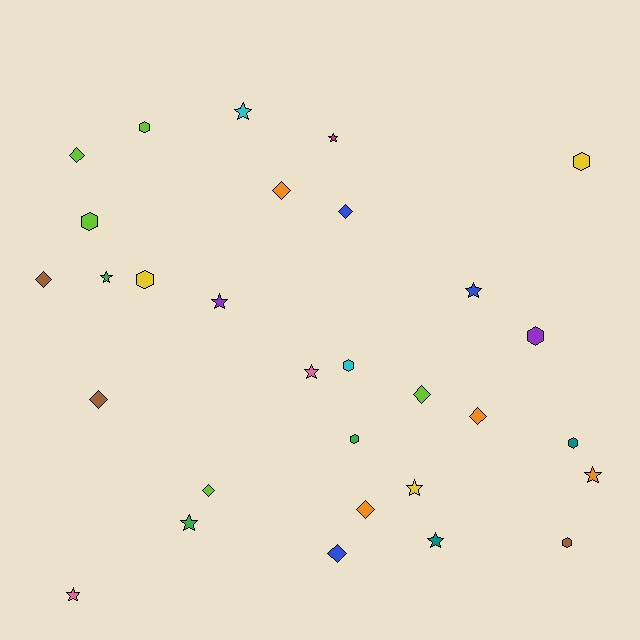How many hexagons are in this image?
There are 9 hexagons.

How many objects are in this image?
There are 30 objects.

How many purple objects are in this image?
There are 2 purple objects.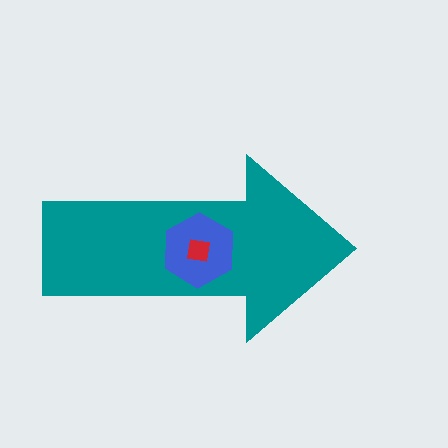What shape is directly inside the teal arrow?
The blue hexagon.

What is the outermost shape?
The teal arrow.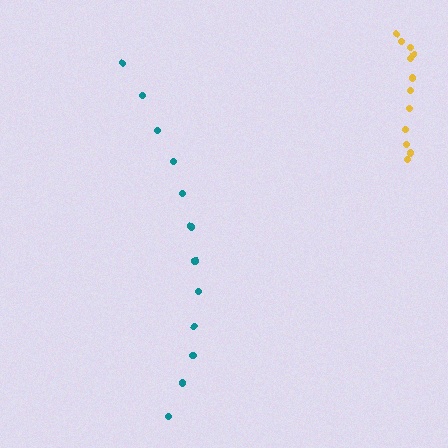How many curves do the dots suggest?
There are 2 distinct paths.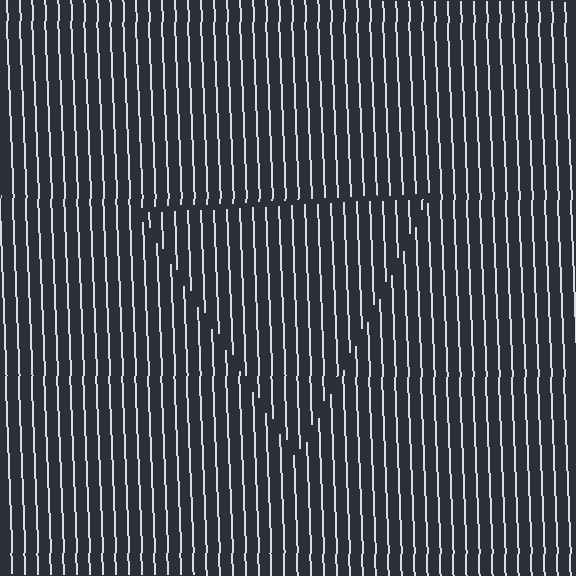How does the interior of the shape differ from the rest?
The interior of the shape contains the same grating, shifted by half a period — the contour is defined by the phase discontinuity where line-ends from the inner and outer gratings abut.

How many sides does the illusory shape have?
3 sides — the line-ends trace a triangle.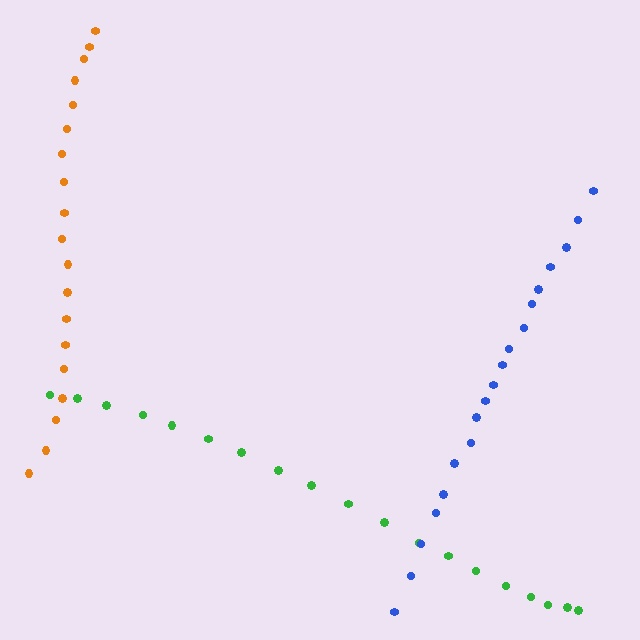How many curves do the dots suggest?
There are 3 distinct paths.